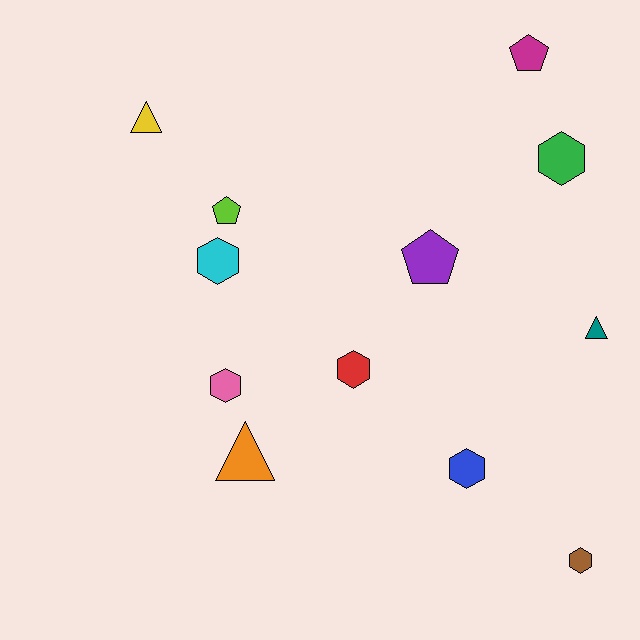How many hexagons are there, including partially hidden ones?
There are 6 hexagons.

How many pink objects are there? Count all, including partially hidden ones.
There is 1 pink object.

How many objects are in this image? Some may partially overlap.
There are 12 objects.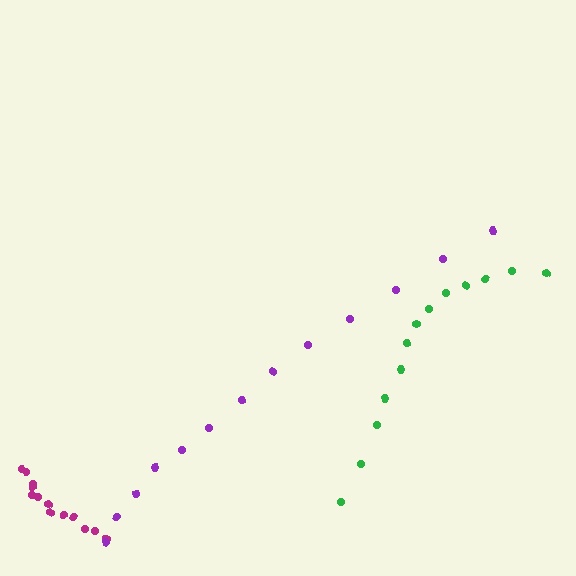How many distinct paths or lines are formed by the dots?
There are 3 distinct paths.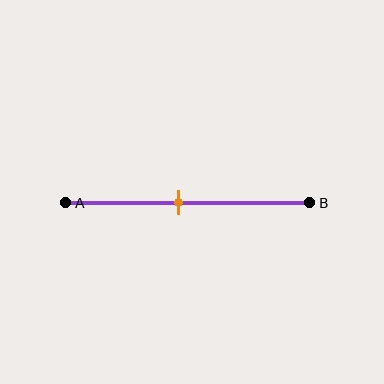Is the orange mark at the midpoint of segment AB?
No, the mark is at about 45% from A, not at the 50% midpoint.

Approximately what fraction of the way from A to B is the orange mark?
The orange mark is approximately 45% of the way from A to B.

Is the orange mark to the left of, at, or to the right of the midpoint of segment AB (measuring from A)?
The orange mark is to the left of the midpoint of segment AB.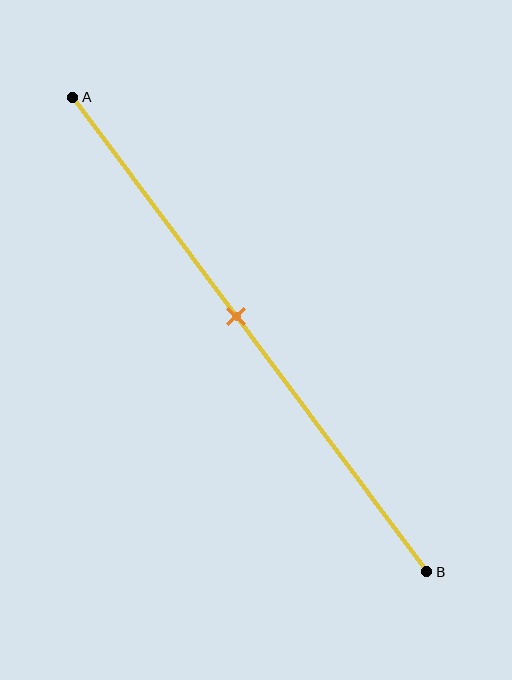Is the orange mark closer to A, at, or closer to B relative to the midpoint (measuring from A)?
The orange mark is closer to point A than the midpoint of segment AB.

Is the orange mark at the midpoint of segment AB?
No, the mark is at about 45% from A, not at the 50% midpoint.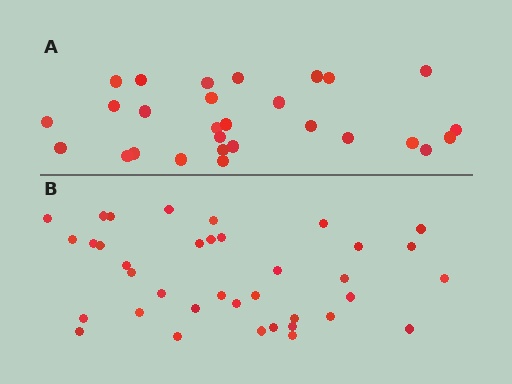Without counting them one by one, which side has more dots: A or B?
Region B (the bottom region) has more dots.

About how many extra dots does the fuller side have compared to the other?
Region B has roughly 8 or so more dots than region A.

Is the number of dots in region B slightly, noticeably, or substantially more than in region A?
Region B has noticeably more, but not dramatically so. The ratio is roughly 1.3 to 1.